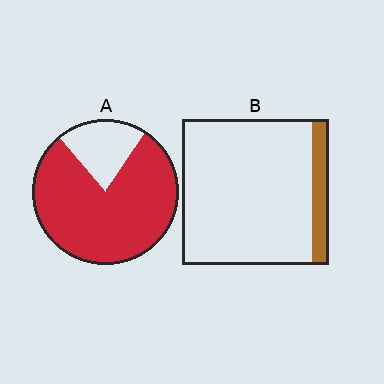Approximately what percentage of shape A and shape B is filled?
A is approximately 80% and B is approximately 10%.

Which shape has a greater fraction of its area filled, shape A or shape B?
Shape A.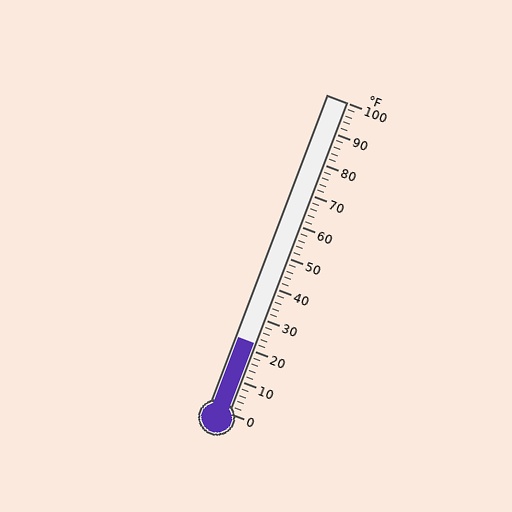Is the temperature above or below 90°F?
The temperature is below 90°F.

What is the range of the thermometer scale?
The thermometer scale ranges from 0°F to 100°F.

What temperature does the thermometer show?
The thermometer shows approximately 22°F.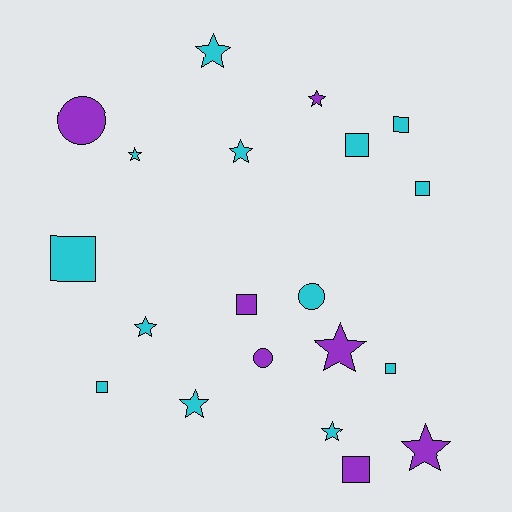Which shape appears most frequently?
Star, with 9 objects.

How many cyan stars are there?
There are 6 cyan stars.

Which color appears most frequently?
Cyan, with 13 objects.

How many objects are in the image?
There are 20 objects.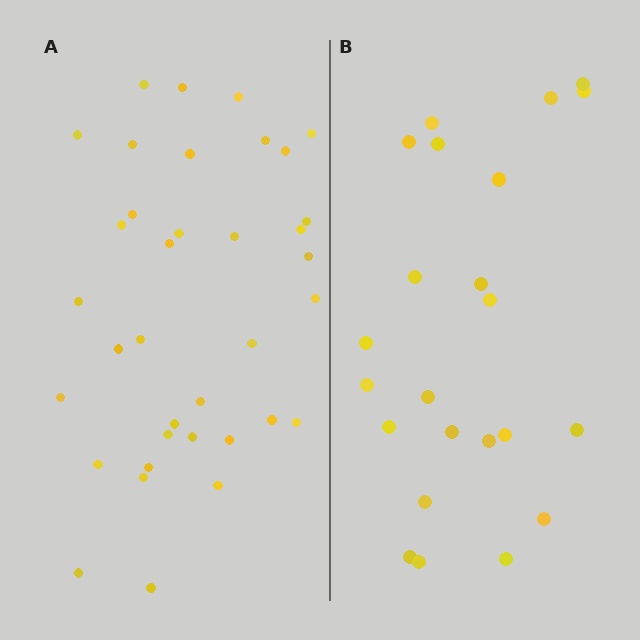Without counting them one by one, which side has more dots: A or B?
Region A (the left region) has more dots.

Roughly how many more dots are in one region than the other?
Region A has approximately 15 more dots than region B.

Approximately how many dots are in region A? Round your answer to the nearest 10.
About 40 dots. (The exact count is 36, which rounds to 40.)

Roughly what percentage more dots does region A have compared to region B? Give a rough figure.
About 55% more.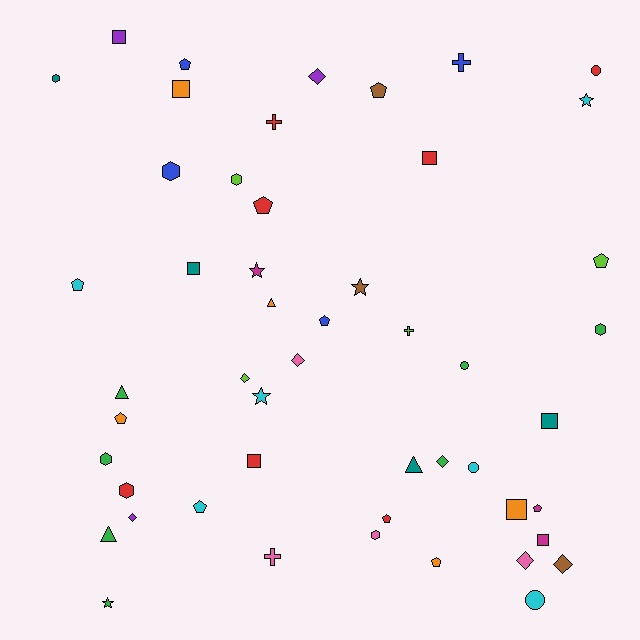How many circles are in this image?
There are 4 circles.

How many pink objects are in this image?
There are 4 pink objects.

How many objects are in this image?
There are 50 objects.